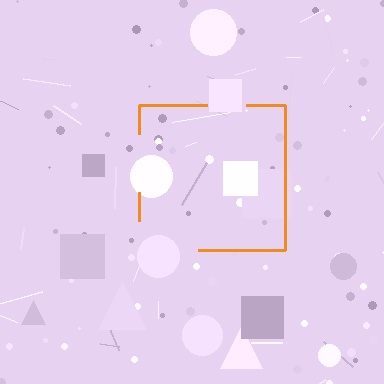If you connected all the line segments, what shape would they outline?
They would outline a square.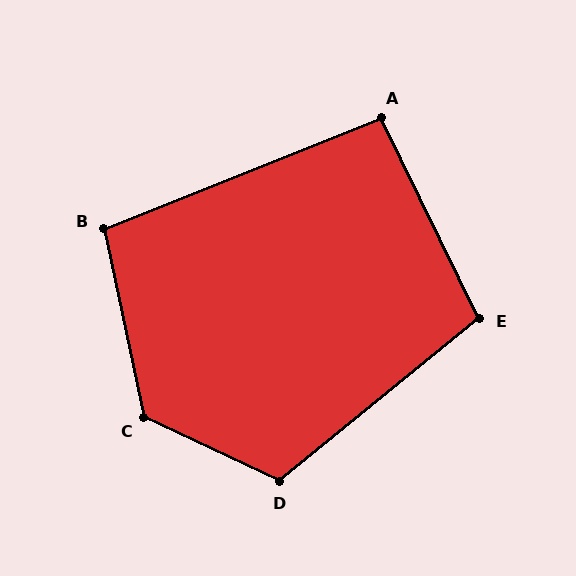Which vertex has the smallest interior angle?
A, at approximately 94 degrees.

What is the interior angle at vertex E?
Approximately 103 degrees (obtuse).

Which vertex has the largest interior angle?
C, at approximately 127 degrees.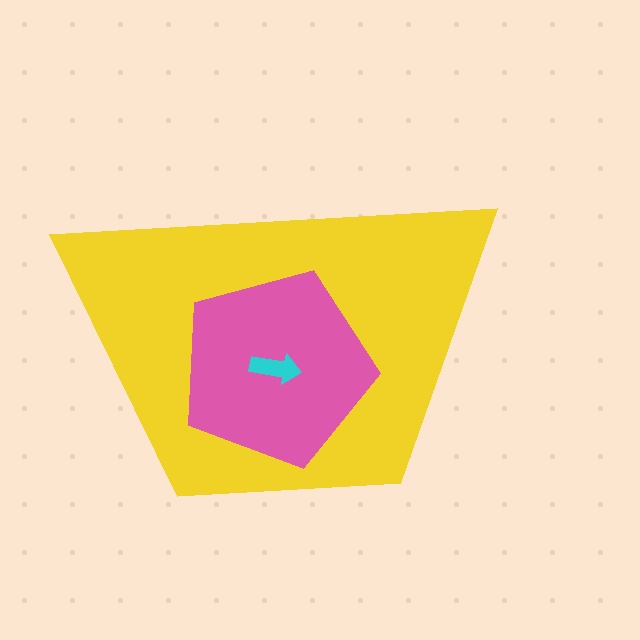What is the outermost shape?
The yellow trapezoid.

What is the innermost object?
The cyan arrow.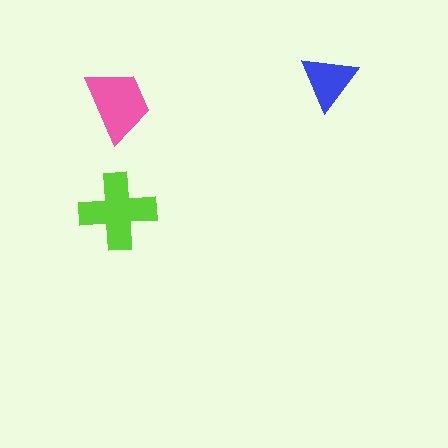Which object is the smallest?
The blue triangle.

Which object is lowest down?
The lime cross is bottommost.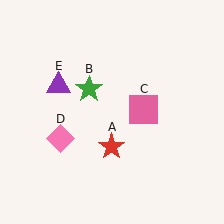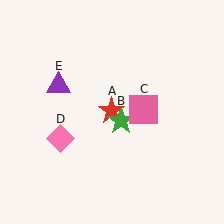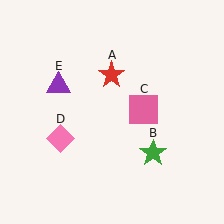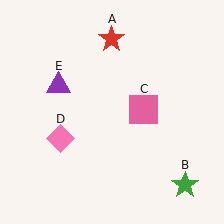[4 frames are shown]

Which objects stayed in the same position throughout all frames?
Pink square (object C) and pink diamond (object D) and purple triangle (object E) remained stationary.